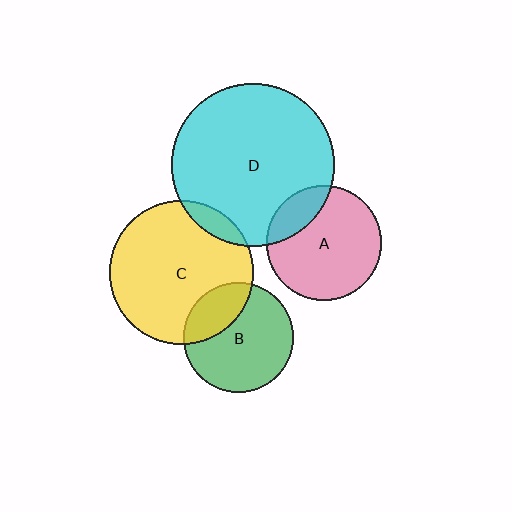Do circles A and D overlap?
Yes.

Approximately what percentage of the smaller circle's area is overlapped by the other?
Approximately 20%.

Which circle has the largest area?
Circle D (cyan).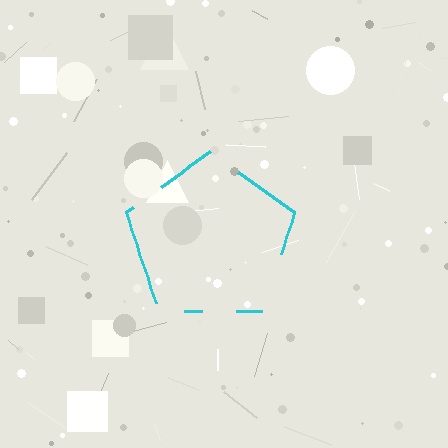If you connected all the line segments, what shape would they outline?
They would outline a pentagon.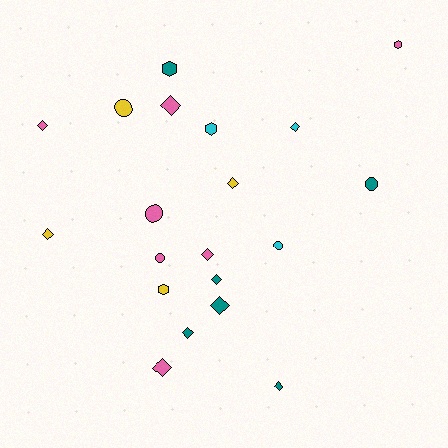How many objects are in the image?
There are 20 objects.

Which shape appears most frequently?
Diamond, with 11 objects.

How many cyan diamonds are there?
There is 1 cyan diamond.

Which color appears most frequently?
Pink, with 7 objects.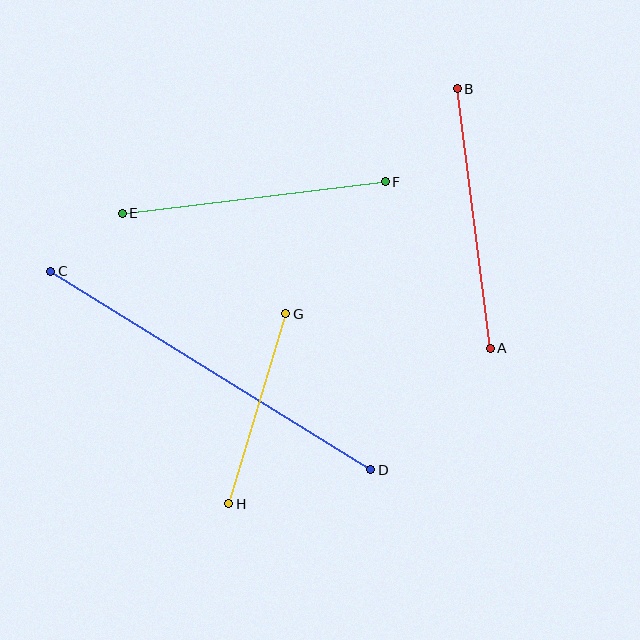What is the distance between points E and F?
The distance is approximately 265 pixels.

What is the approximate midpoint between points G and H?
The midpoint is at approximately (257, 409) pixels.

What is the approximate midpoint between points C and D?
The midpoint is at approximately (211, 371) pixels.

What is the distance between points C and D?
The distance is approximately 376 pixels.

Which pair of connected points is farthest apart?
Points C and D are farthest apart.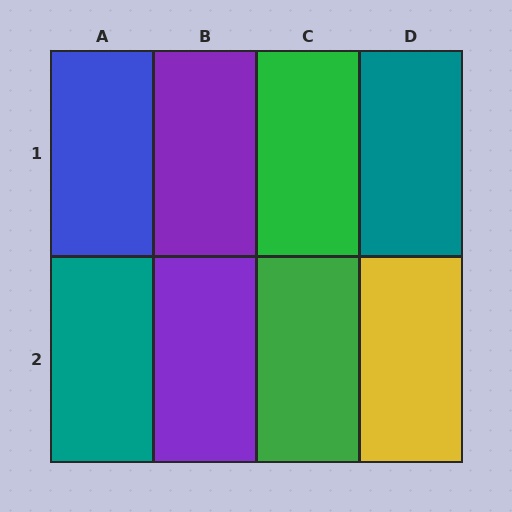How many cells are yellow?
1 cell is yellow.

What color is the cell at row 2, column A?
Teal.